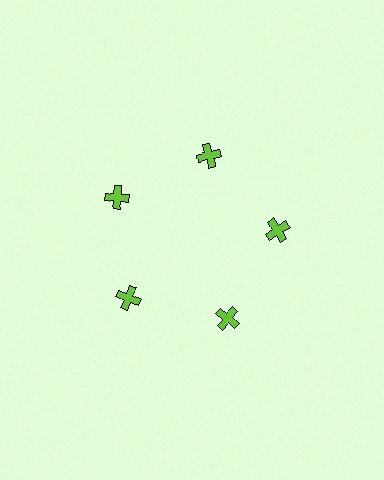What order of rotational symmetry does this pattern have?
This pattern has 5-fold rotational symmetry.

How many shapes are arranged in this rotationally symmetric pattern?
There are 5 shapes, arranged in 5 groups of 1.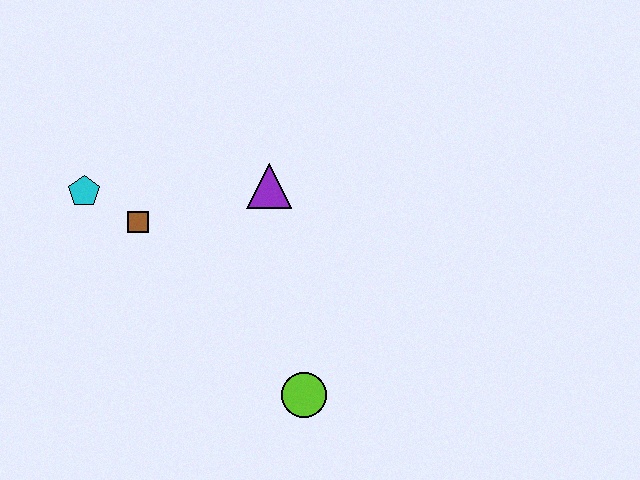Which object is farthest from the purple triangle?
The lime circle is farthest from the purple triangle.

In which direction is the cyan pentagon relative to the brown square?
The cyan pentagon is to the left of the brown square.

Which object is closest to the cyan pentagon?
The brown square is closest to the cyan pentagon.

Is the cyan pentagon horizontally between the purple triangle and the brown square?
No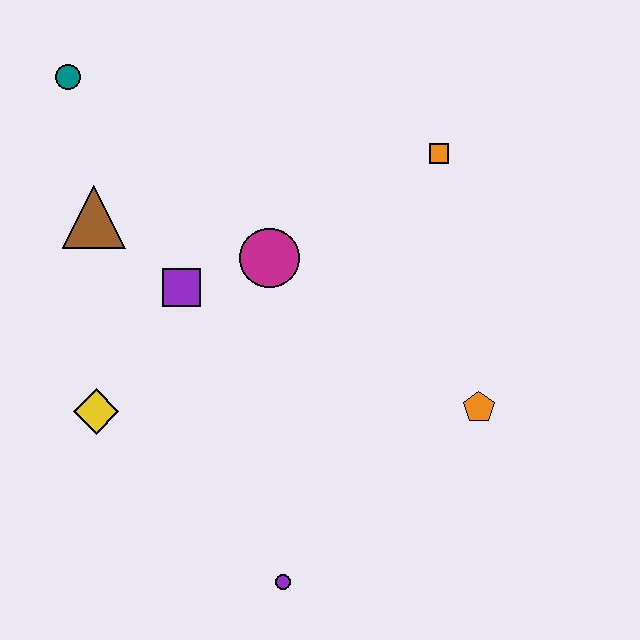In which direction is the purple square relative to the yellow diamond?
The purple square is above the yellow diamond.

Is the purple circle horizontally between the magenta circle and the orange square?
Yes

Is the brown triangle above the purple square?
Yes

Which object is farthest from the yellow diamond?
The orange square is farthest from the yellow diamond.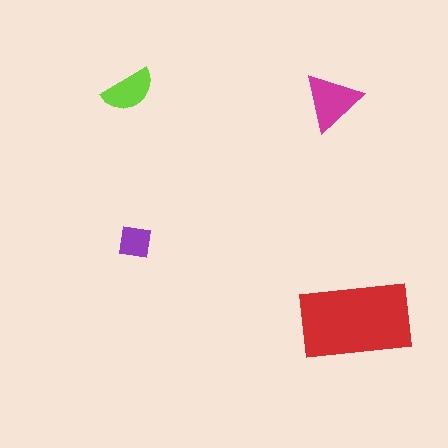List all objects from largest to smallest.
The red rectangle, the magenta triangle, the lime semicircle, the purple square.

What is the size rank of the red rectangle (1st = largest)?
1st.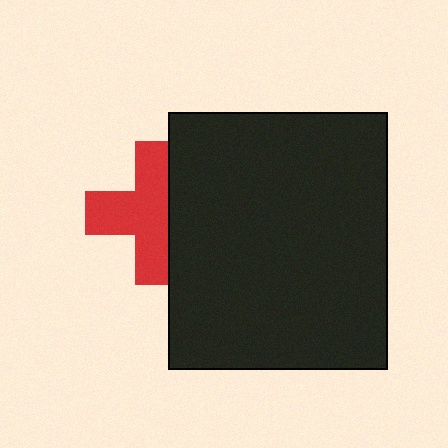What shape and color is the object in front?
The object in front is a black rectangle.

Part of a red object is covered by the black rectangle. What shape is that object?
It is a cross.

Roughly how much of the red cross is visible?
About half of it is visible (roughly 63%).